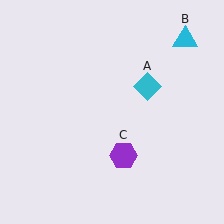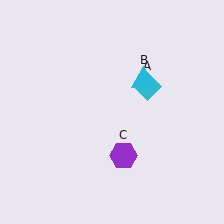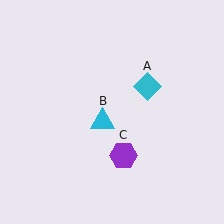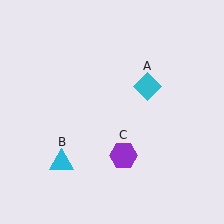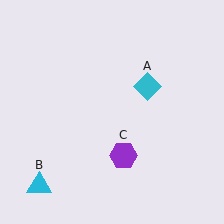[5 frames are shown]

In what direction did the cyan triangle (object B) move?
The cyan triangle (object B) moved down and to the left.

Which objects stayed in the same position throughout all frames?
Cyan diamond (object A) and purple hexagon (object C) remained stationary.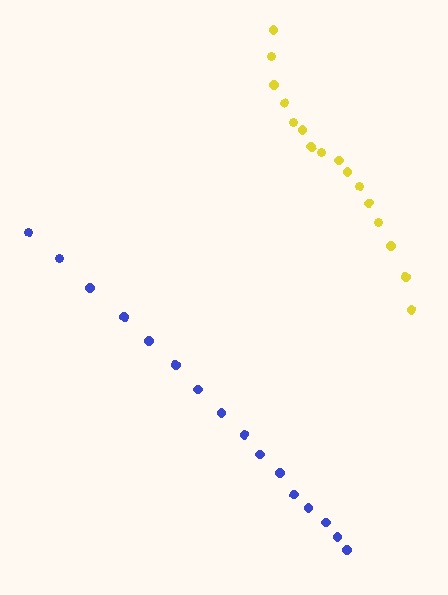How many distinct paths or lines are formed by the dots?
There are 2 distinct paths.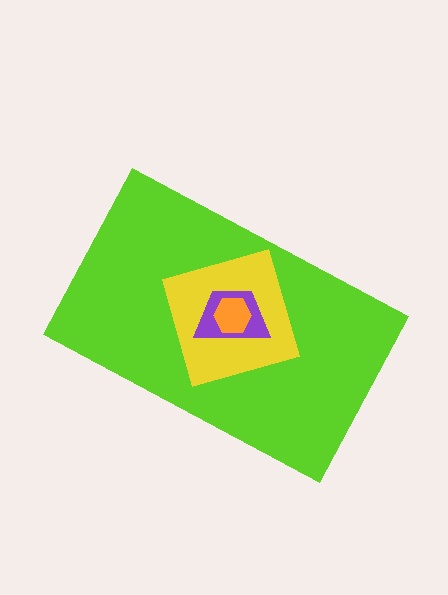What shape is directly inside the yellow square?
The purple trapezoid.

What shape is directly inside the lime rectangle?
The yellow square.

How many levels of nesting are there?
4.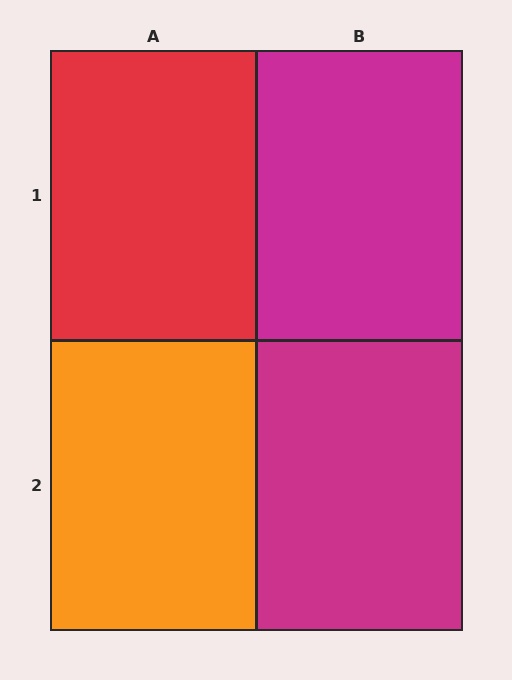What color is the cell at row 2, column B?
Magenta.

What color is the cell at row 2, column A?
Orange.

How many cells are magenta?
2 cells are magenta.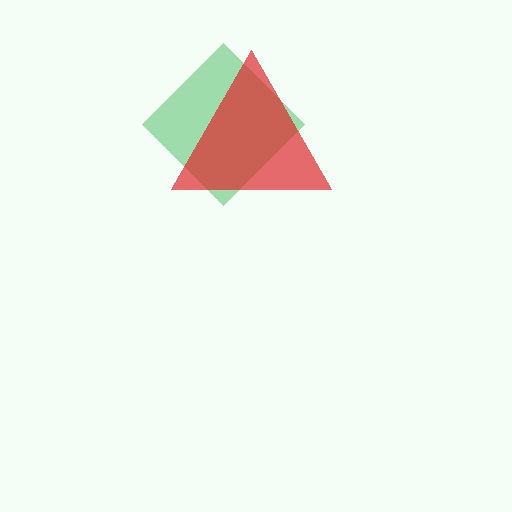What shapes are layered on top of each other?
The layered shapes are: a green diamond, a red triangle.